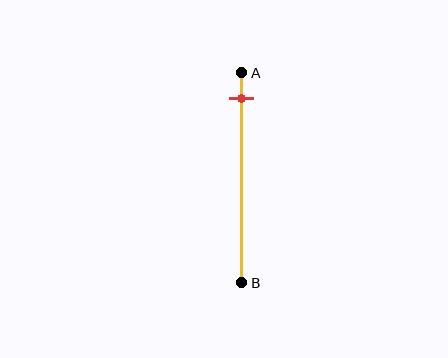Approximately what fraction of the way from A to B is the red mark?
The red mark is approximately 15% of the way from A to B.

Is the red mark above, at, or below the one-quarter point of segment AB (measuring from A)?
The red mark is above the one-quarter point of segment AB.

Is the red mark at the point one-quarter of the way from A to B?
No, the mark is at about 15% from A, not at the 25% one-quarter point.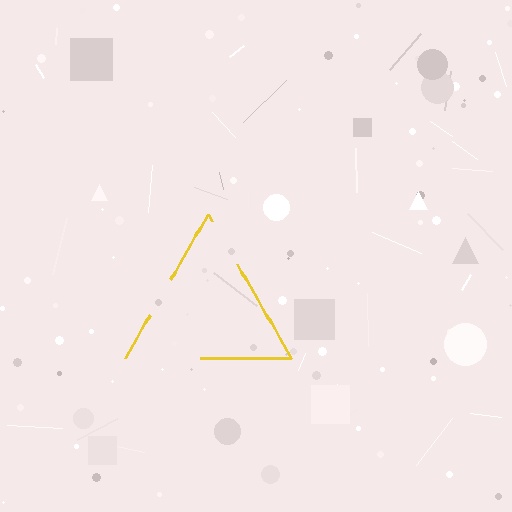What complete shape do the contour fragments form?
The contour fragments form a triangle.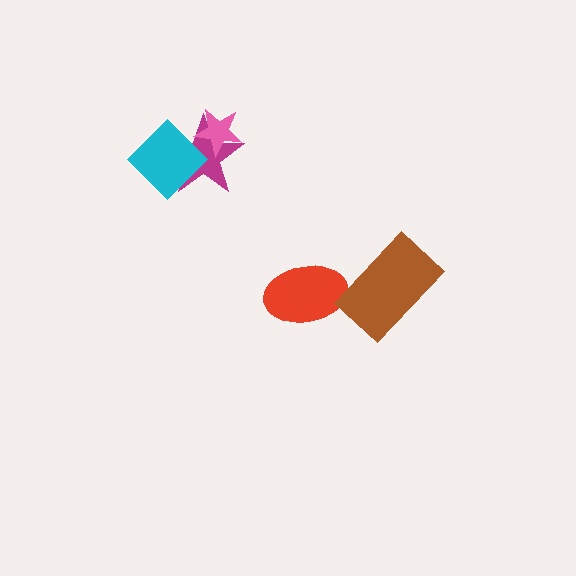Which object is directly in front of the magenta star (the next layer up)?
The pink star is directly in front of the magenta star.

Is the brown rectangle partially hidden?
No, no other shape covers it.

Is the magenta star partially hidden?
Yes, it is partially covered by another shape.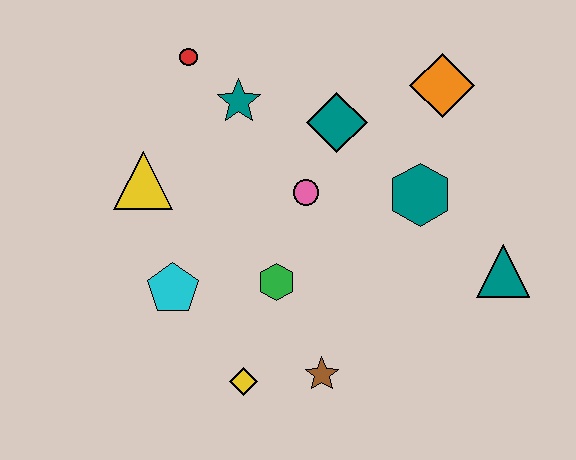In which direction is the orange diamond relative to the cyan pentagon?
The orange diamond is to the right of the cyan pentagon.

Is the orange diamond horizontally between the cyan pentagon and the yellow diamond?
No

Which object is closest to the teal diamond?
The pink circle is closest to the teal diamond.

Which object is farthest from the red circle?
The teal triangle is farthest from the red circle.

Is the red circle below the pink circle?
No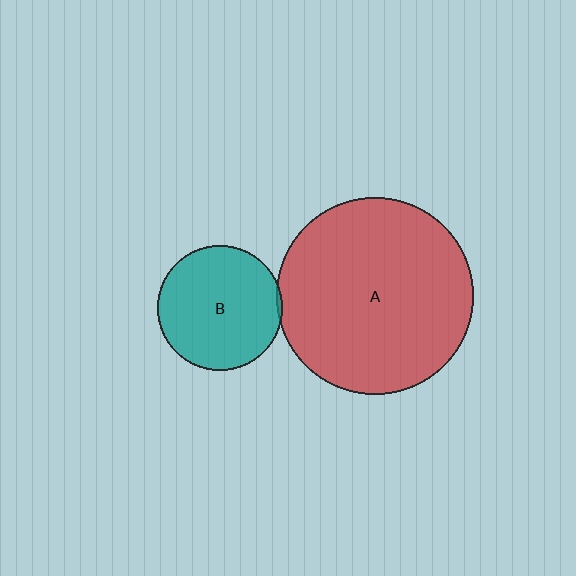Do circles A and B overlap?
Yes.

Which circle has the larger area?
Circle A (red).